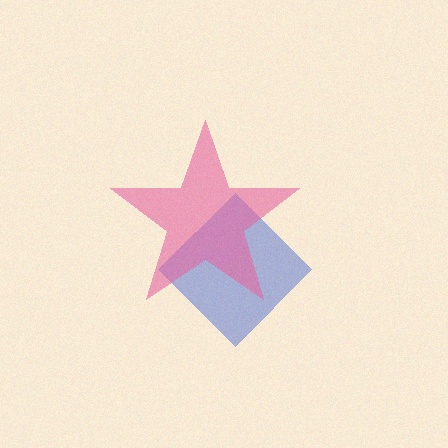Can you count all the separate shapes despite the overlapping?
Yes, there are 2 separate shapes.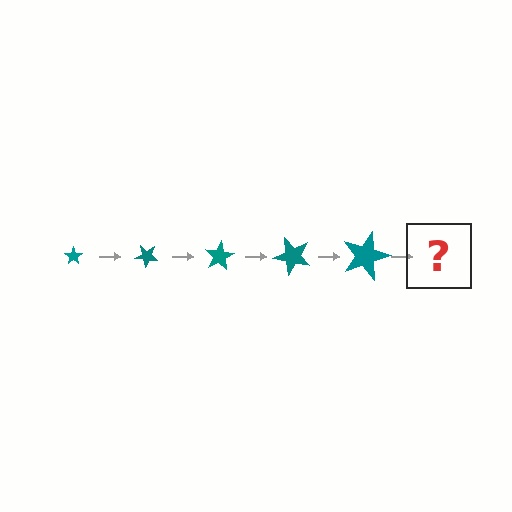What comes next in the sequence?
The next element should be a star, larger than the previous one and rotated 200 degrees from the start.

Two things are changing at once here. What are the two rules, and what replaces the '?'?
The two rules are that the star grows larger each step and it rotates 40 degrees each step. The '?' should be a star, larger than the previous one and rotated 200 degrees from the start.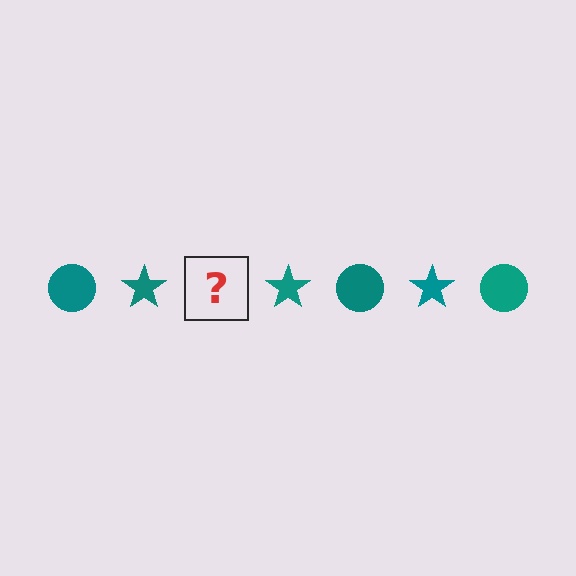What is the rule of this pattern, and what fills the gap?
The rule is that the pattern cycles through circle, star shapes in teal. The gap should be filled with a teal circle.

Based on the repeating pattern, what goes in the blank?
The blank should be a teal circle.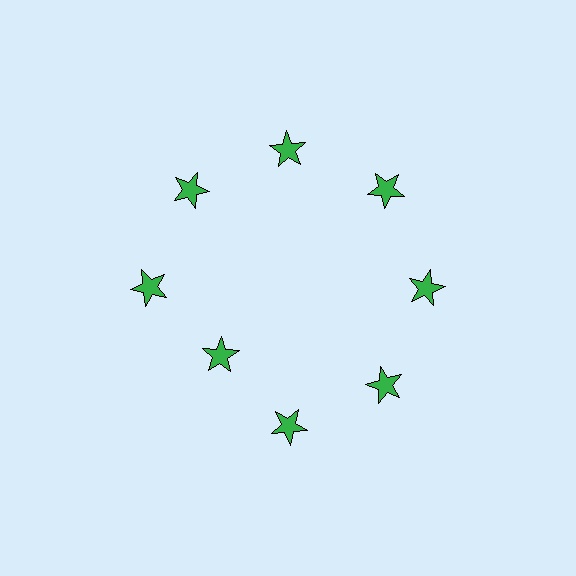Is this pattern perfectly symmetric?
No. The 8 green stars are arranged in a ring, but one element near the 8 o'clock position is pulled inward toward the center, breaking the 8-fold rotational symmetry.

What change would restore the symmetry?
The symmetry would be restored by moving it outward, back onto the ring so that all 8 stars sit at equal angles and equal distance from the center.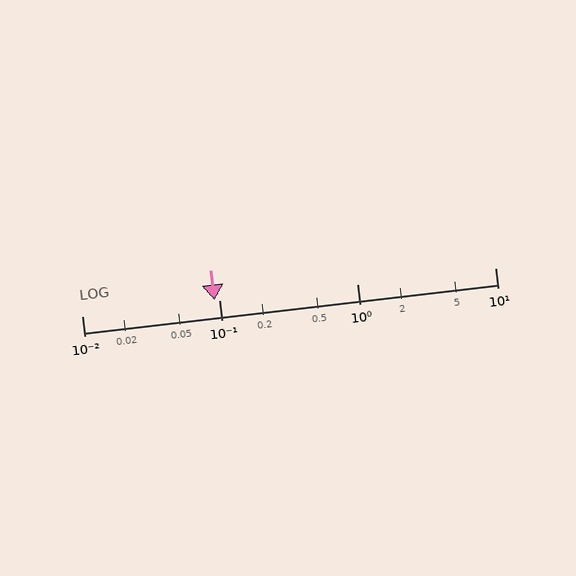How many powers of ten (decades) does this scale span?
The scale spans 3 decades, from 0.01 to 10.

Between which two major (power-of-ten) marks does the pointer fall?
The pointer is between 0.01 and 0.1.